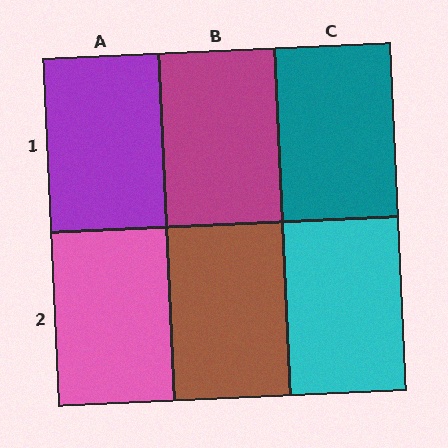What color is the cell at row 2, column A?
Pink.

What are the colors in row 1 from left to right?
Purple, magenta, teal.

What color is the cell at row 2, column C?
Cyan.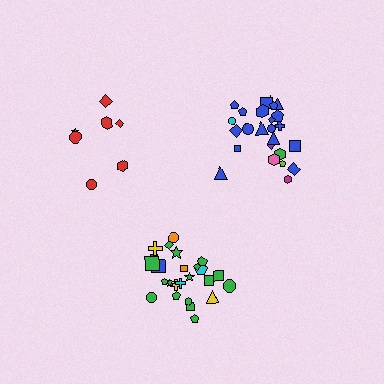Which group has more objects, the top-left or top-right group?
The top-right group.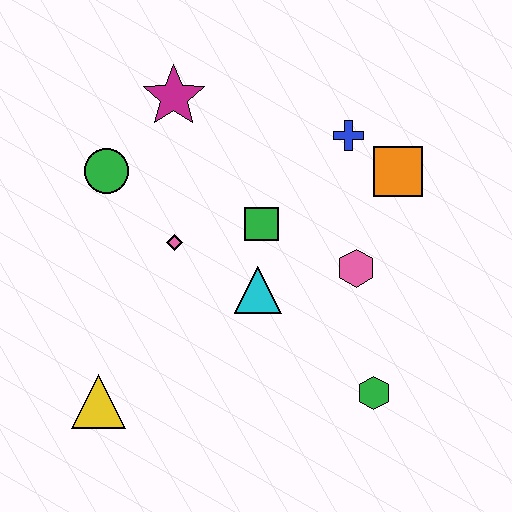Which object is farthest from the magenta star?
The green hexagon is farthest from the magenta star.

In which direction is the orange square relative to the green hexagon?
The orange square is above the green hexagon.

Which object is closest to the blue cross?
The orange square is closest to the blue cross.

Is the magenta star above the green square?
Yes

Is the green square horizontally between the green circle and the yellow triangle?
No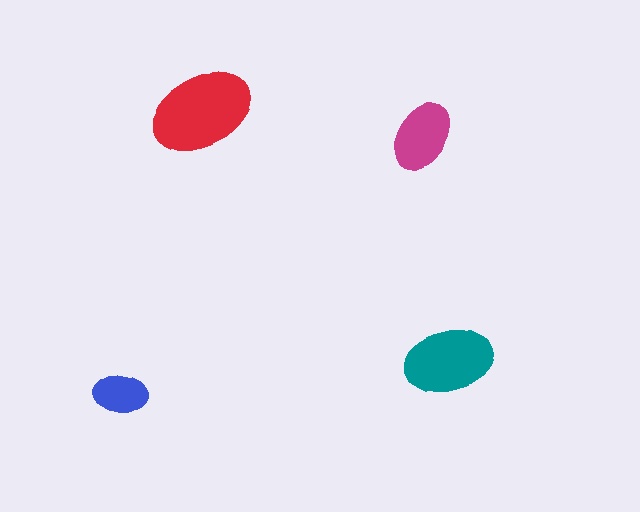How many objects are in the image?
There are 4 objects in the image.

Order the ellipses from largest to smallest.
the red one, the teal one, the magenta one, the blue one.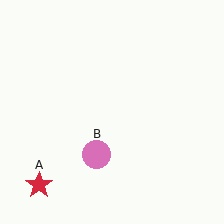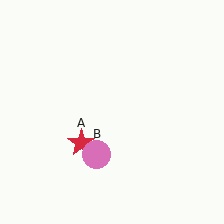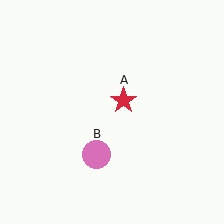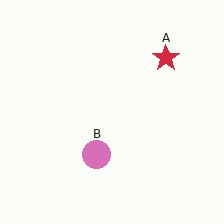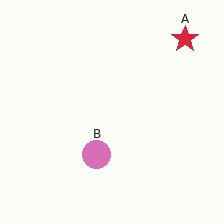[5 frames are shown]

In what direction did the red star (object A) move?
The red star (object A) moved up and to the right.